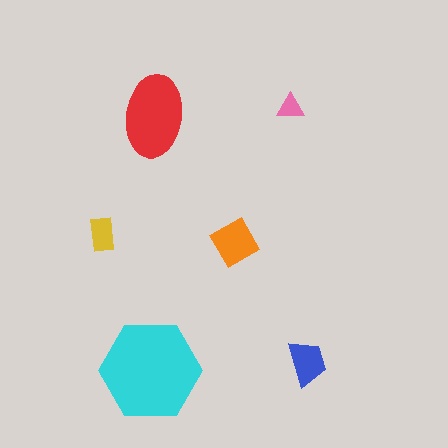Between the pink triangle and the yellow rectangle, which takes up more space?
The yellow rectangle.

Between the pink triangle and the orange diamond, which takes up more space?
The orange diamond.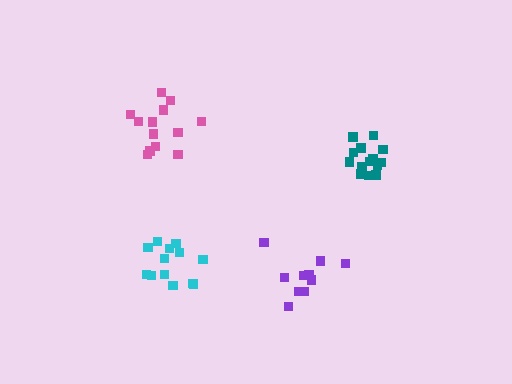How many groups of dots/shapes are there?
There are 4 groups.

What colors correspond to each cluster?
The clusters are colored: teal, purple, cyan, pink.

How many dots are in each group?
Group 1: 14 dots, Group 2: 10 dots, Group 3: 13 dots, Group 4: 13 dots (50 total).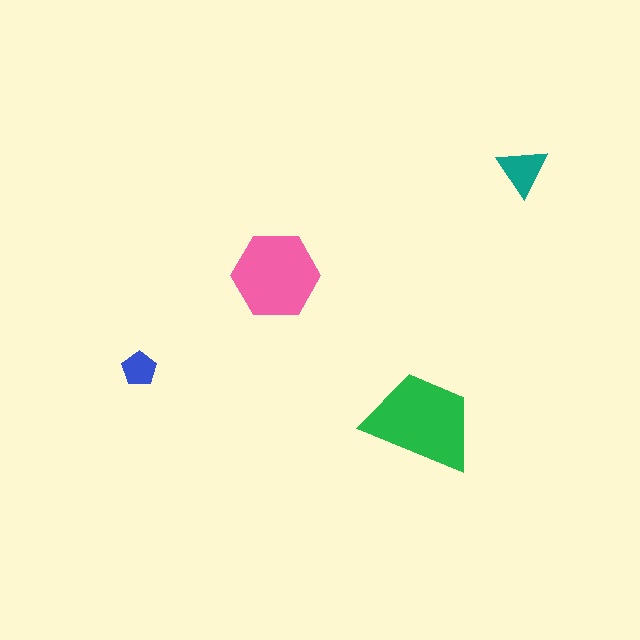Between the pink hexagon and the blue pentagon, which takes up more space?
The pink hexagon.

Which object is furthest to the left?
The blue pentagon is leftmost.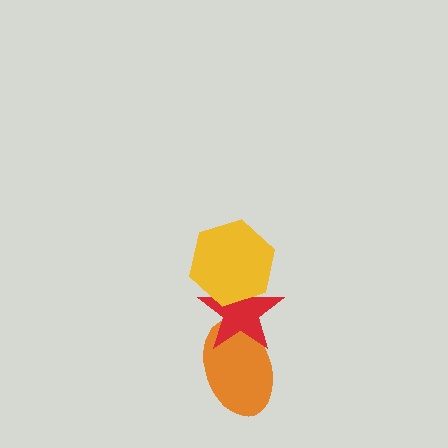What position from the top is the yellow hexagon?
The yellow hexagon is 1st from the top.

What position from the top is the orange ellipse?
The orange ellipse is 3rd from the top.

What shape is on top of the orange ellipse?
The red star is on top of the orange ellipse.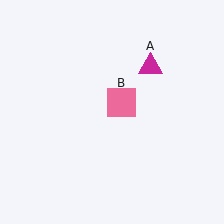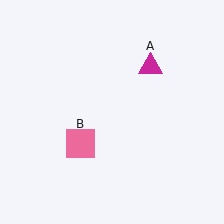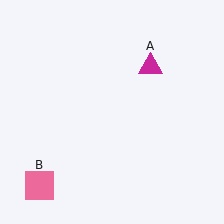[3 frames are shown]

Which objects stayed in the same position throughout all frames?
Magenta triangle (object A) remained stationary.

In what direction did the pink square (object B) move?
The pink square (object B) moved down and to the left.